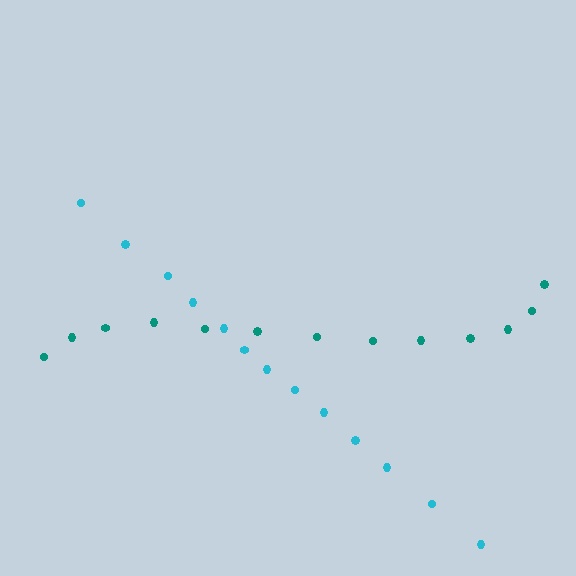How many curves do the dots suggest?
There are 2 distinct paths.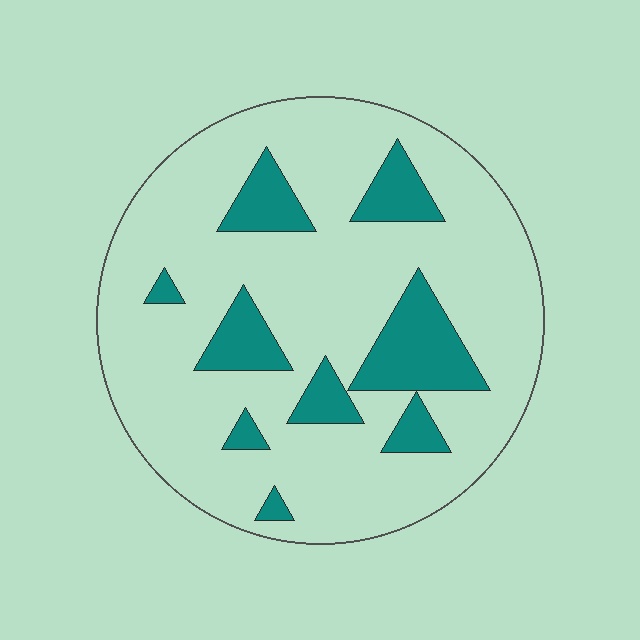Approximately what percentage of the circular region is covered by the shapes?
Approximately 20%.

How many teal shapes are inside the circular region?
9.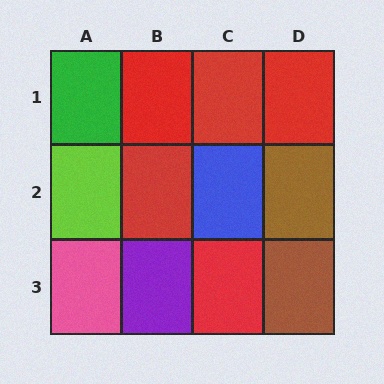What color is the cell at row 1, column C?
Red.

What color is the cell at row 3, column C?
Red.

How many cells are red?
5 cells are red.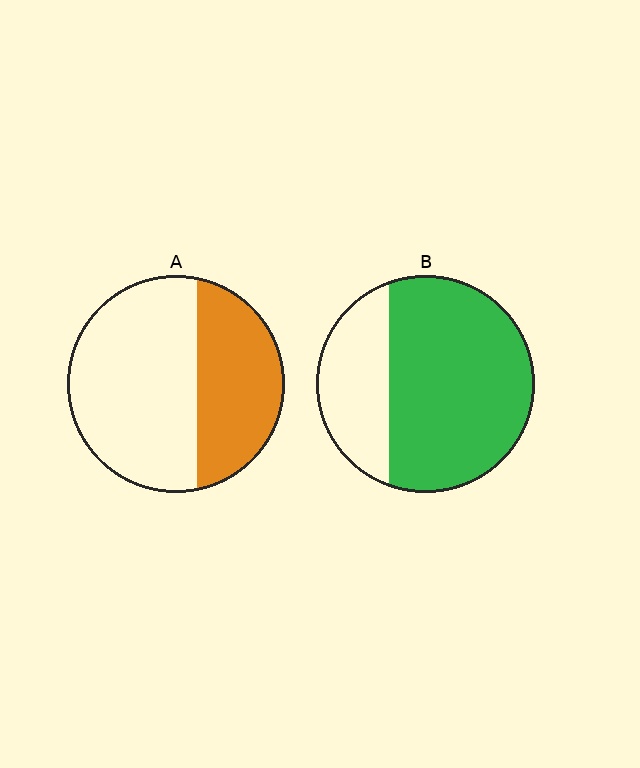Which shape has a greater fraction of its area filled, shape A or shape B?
Shape B.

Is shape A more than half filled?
No.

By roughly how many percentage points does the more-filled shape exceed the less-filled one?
By roughly 35 percentage points (B over A).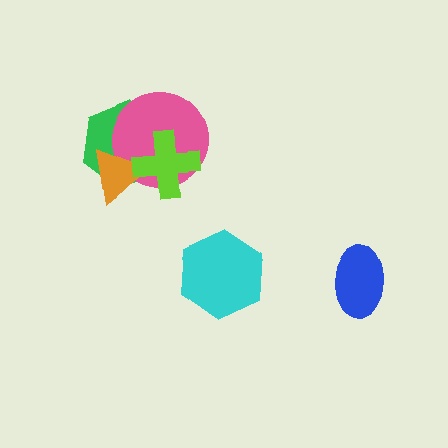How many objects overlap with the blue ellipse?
0 objects overlap with the blue ellipse.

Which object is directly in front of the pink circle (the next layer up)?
The orange triangle is directly in front of the pink circle.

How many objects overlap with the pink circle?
3 objects overlap with the pink circle.